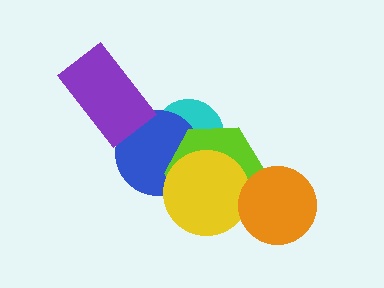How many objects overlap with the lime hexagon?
4 objects overlap with the lime hexagon.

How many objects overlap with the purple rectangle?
1 object overlaps with the purple rectangle.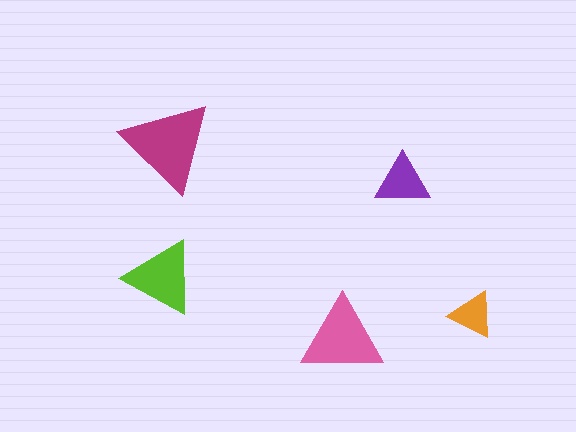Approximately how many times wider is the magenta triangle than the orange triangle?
About 2 times wider.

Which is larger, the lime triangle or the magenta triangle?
The magenta one.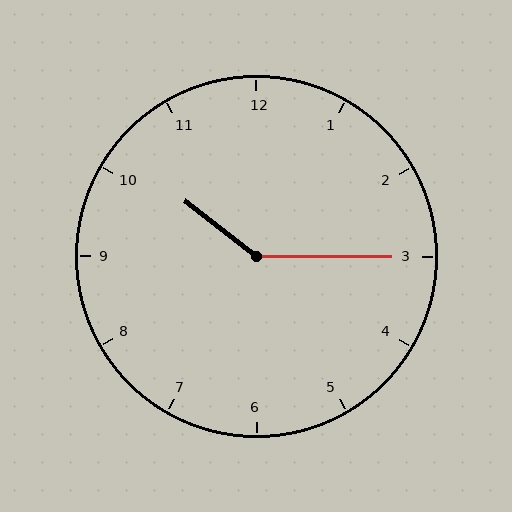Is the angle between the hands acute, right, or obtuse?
It is obtuse.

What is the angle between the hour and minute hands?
Approximately 142 degrees.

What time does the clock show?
10:15.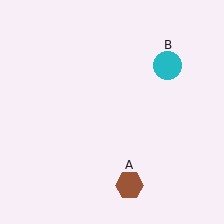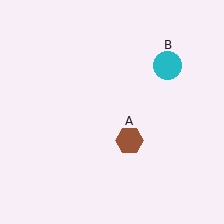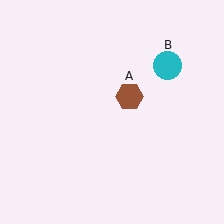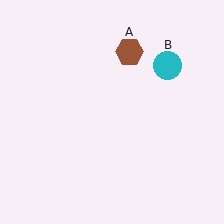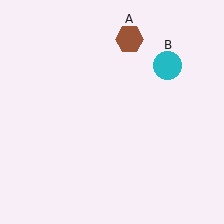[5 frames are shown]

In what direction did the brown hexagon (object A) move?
The brown hexagon (object A) moved up.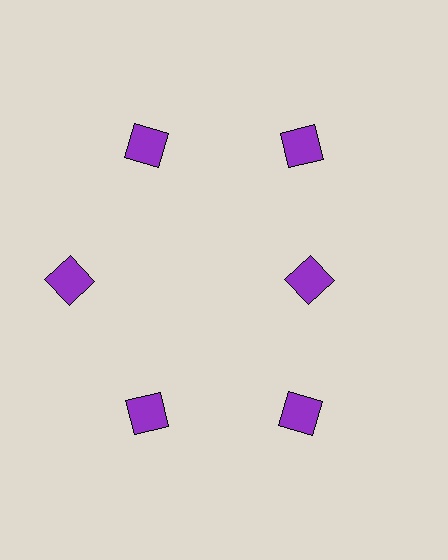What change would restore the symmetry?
The symmetry would be restored by moving it outward, back onto the ring so that all 6 squares sit at equal angles and equal distance from the center.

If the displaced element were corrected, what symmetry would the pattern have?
It would have 6-fold rotational symmetry — the pattern would map onto itself every 60 degrees.